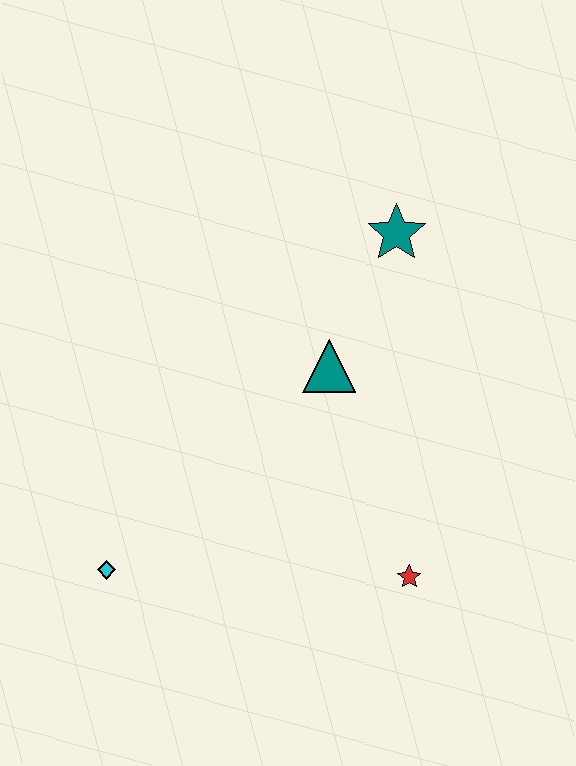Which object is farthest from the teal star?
The cyan diamond is farthest from the teal star.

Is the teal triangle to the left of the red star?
Yes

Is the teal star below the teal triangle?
No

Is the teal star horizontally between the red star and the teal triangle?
Yes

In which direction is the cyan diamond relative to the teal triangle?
The cyan diamond is to the left of the teal triangle.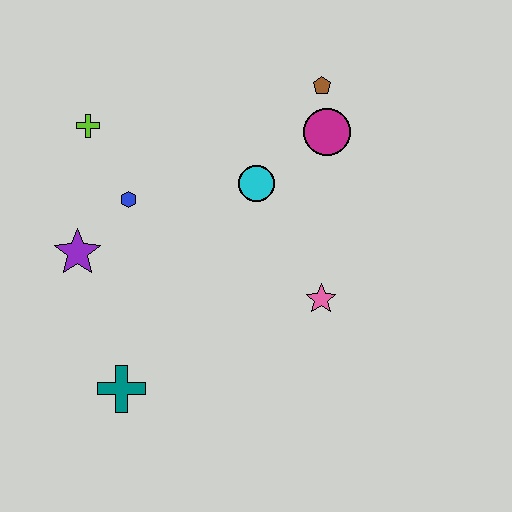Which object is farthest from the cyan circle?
The teal cross is farthest from the cyan circle.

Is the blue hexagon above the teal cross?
Yes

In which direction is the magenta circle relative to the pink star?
The magenta circle is above the pink star.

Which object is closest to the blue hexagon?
The purple star is closest to the blue hexagon.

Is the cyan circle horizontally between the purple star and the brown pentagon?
Yes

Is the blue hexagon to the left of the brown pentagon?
Yes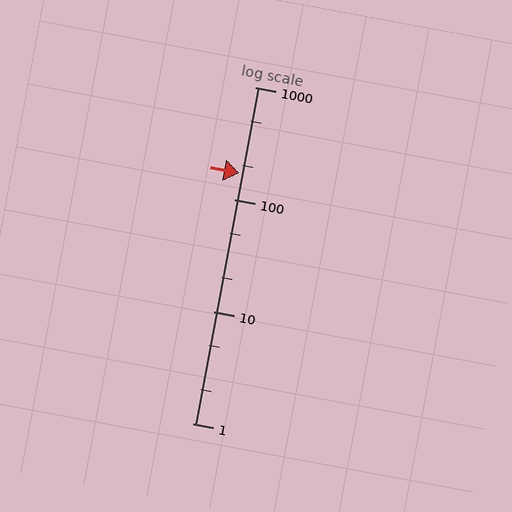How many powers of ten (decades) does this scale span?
The scale spans 3 decades, from 1 to 1000.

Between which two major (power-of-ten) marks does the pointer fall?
The pointer is between 100 and 1000.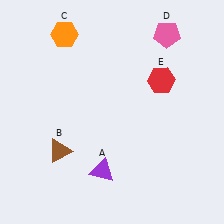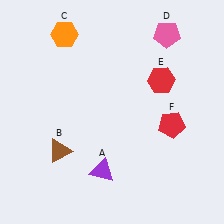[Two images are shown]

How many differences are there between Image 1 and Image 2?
There is 1 difference between the two images.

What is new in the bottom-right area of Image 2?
A red pentagon (F) was added in the bottom-right area of Image 2.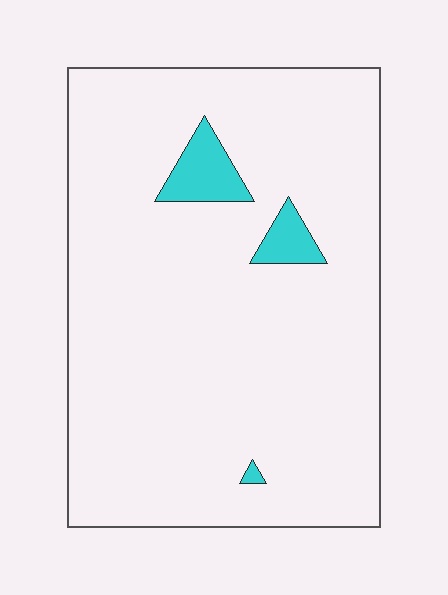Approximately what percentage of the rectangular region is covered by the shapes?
Approximately 5%.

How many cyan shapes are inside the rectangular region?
3.